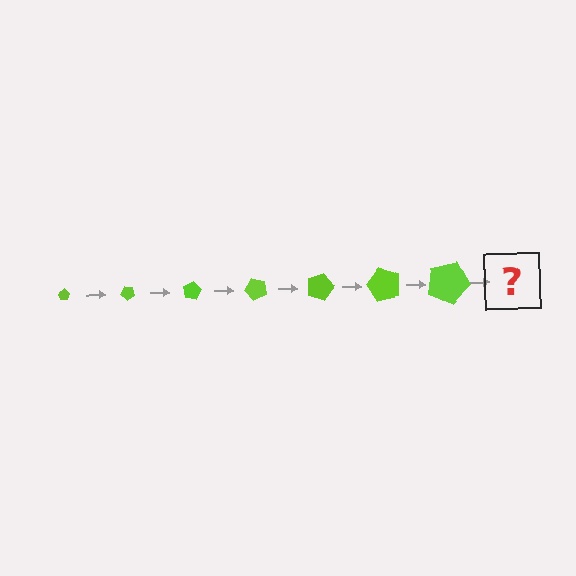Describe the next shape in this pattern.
It should be a pentagon, larger than the previous one and rotated 280 degrees from the start.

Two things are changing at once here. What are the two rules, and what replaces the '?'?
The two rules are that the pentagon grows larger each step and it rotates 40 degrees each step. The '?' should be a pentagon, larger than the previous one and rotated 280 degrees from the start.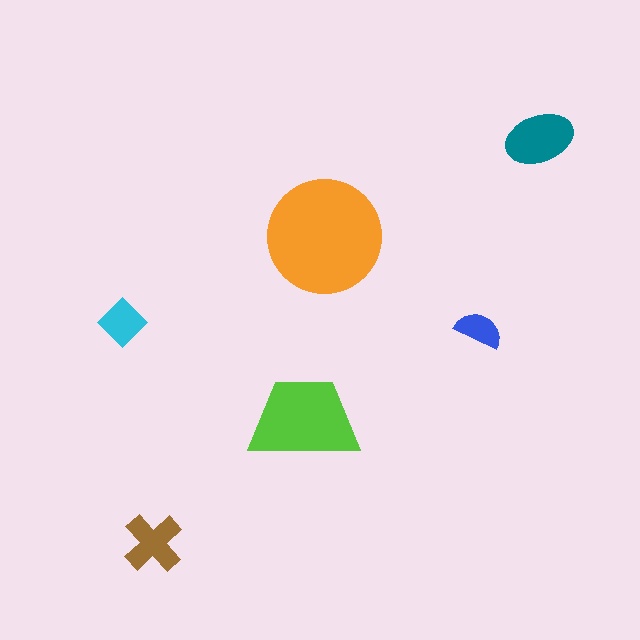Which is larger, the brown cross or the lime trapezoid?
The lime trapezoid.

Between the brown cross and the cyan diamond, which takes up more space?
The brown cross.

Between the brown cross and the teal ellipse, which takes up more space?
The teal ellipse.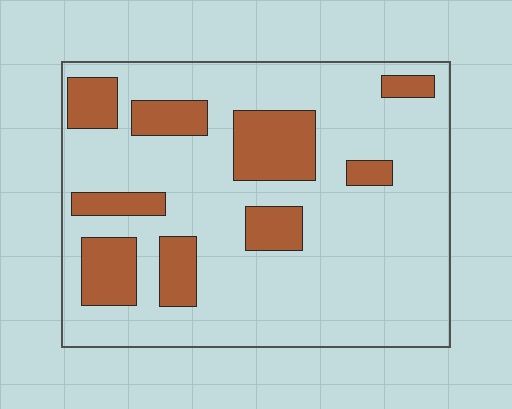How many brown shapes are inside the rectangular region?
9.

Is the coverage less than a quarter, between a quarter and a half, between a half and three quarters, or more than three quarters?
Less than a quarter.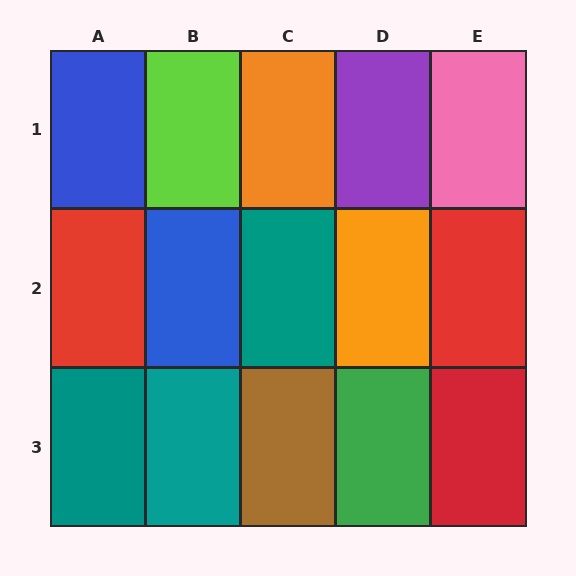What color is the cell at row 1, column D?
Purple.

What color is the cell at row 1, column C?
Orange.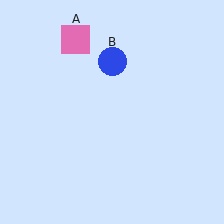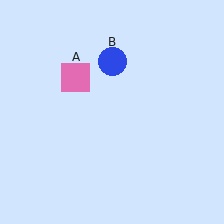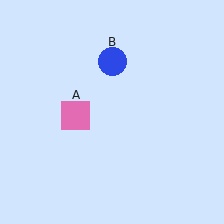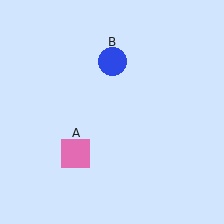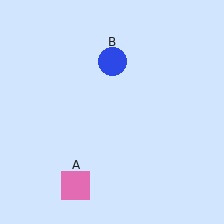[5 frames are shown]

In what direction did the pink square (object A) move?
The pink square (object A) moved down.